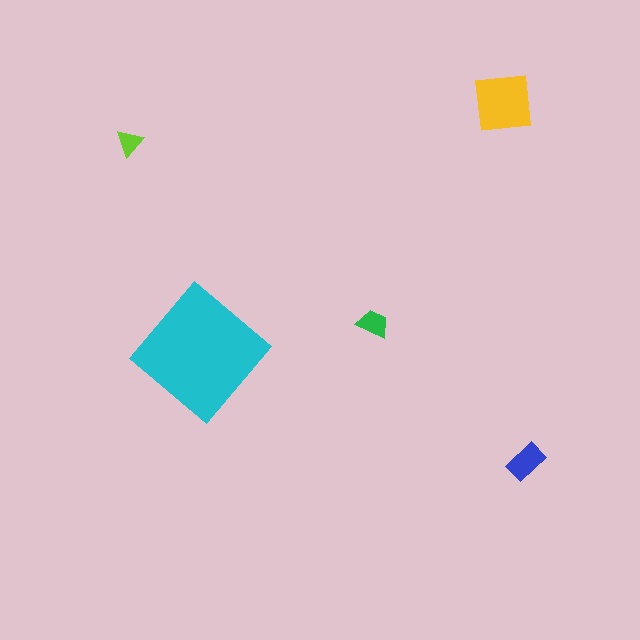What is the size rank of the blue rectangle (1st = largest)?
3rd.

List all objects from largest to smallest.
The cyan diamond, the yellow square, the blue rectangle, the green trapezoid, the lime triangle.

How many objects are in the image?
There are 5 objects in the image.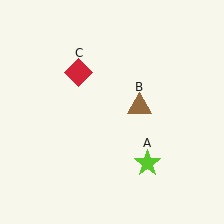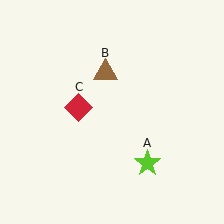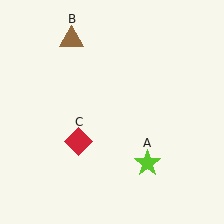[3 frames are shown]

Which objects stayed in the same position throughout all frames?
Lime star (object A) remained stationary.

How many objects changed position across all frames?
2 objects changed position: brown triangle (object B), red diamond (object C).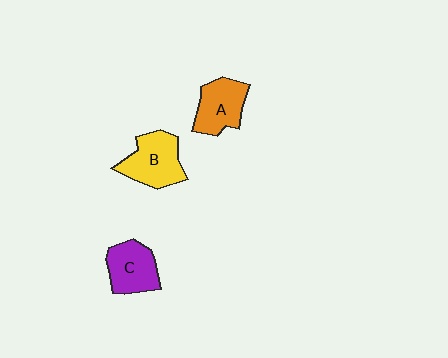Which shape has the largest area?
Shape B (yellow).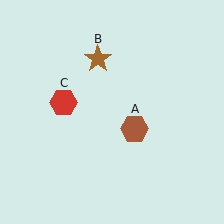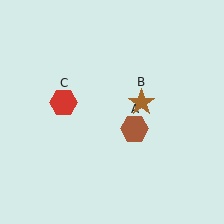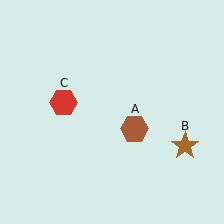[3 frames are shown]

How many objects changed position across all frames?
1 object changed position: brown star (object B).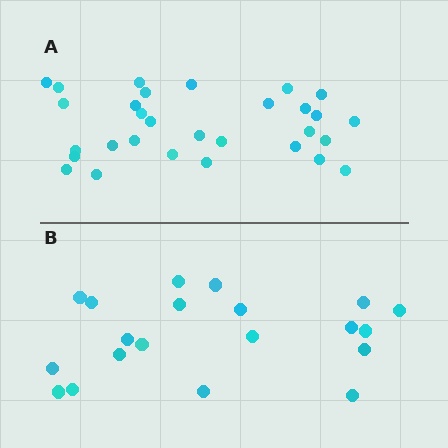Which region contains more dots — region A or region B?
Region A (the top region) has more dots.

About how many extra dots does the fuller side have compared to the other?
Region A has roughly 10 or so more dots than region B.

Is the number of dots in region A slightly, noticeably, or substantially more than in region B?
Region A has substantially more. The ratio is roughly 1.5 to 1.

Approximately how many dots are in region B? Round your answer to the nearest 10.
About 20 dots.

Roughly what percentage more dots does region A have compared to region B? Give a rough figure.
About 50% more.